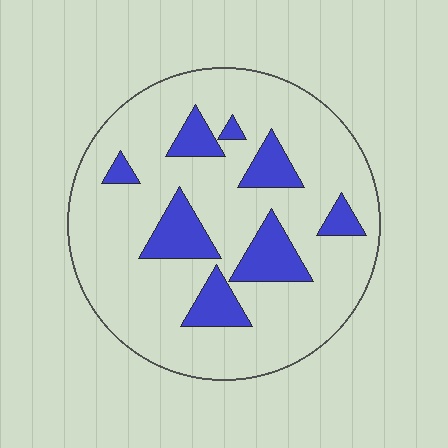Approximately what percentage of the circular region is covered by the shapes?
Approximately 20%.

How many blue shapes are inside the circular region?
8.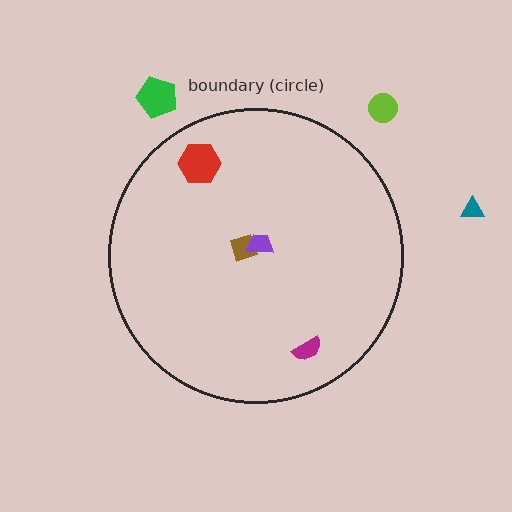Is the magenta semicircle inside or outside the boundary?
Inside.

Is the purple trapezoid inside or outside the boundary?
Inside.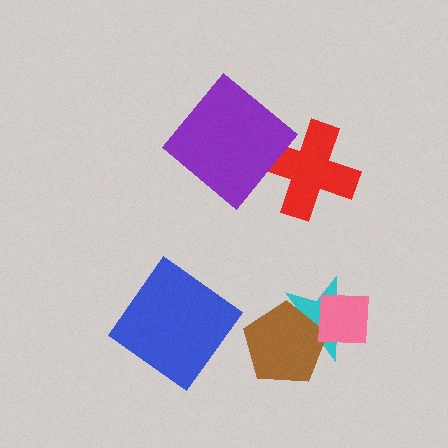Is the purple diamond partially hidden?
No, no other shape covers it.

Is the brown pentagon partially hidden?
Yes, it is partially covered by another shape.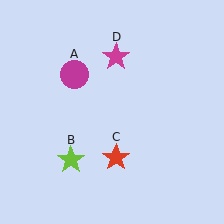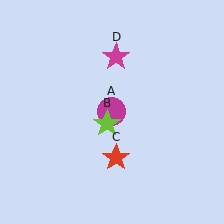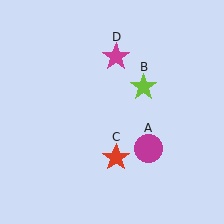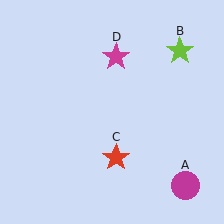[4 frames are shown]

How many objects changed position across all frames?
2 objects changed position: magenta circle (object A), lime star (object B).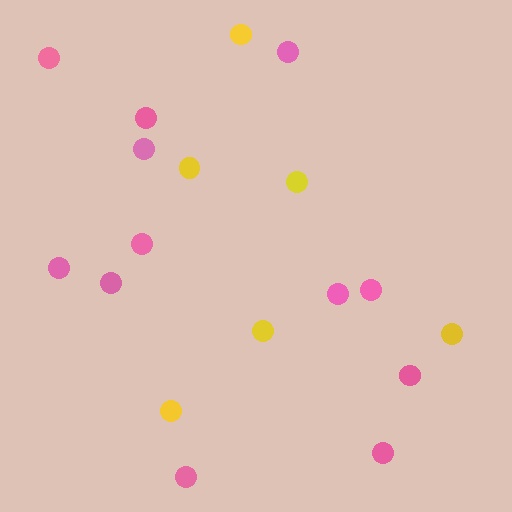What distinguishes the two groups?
There are 2 groups: one group of yellow circles (6) and one group of pink circles (12).